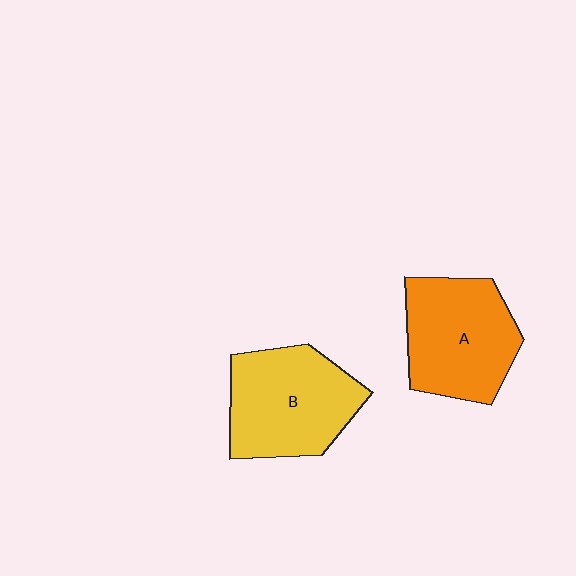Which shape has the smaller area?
Shape A (orange).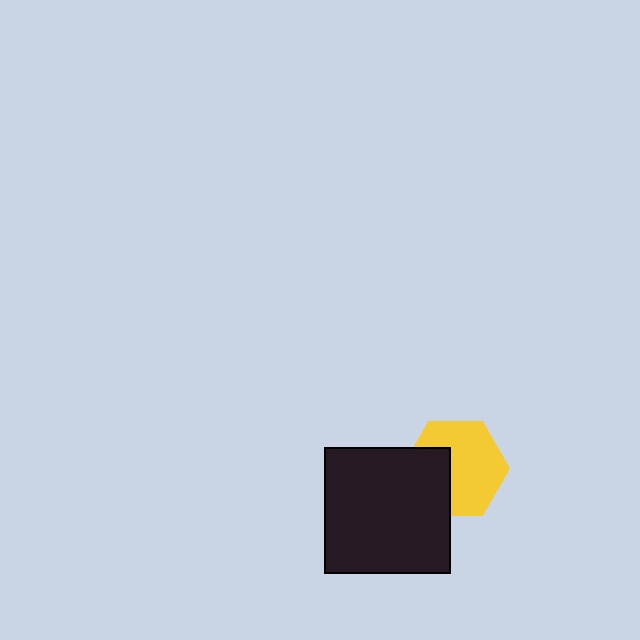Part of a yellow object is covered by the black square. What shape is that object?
It is a hexagon.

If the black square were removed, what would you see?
You would see the complete yellow hexagon.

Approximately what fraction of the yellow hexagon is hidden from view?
Roughly 35% of the yellow hexagon is hidden behind the black square.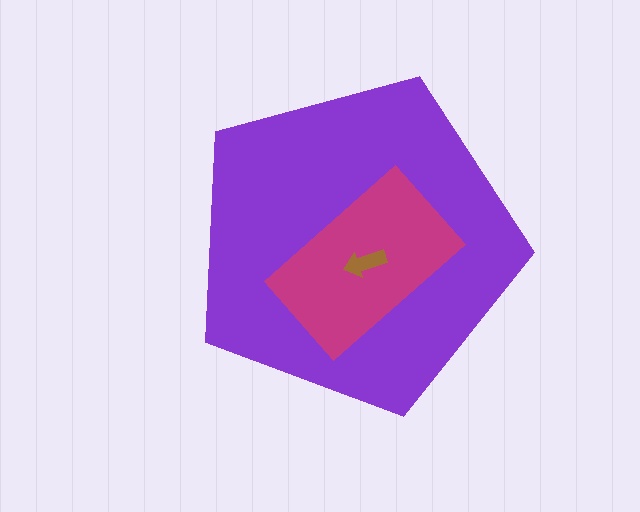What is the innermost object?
The brown arrow.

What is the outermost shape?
The purple pentagon.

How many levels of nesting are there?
3.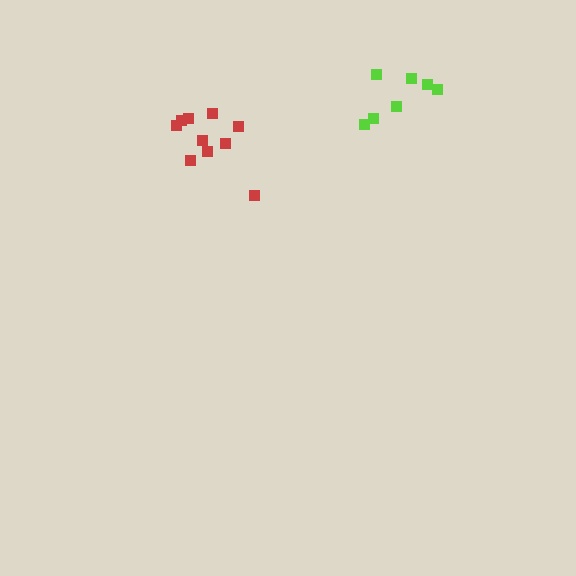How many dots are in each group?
Group 1: 10 dots, Group 2: 7 dots (17 total).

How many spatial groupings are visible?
There are 2 spatial groupings.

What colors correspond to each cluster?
The clusters are colored: red, lime.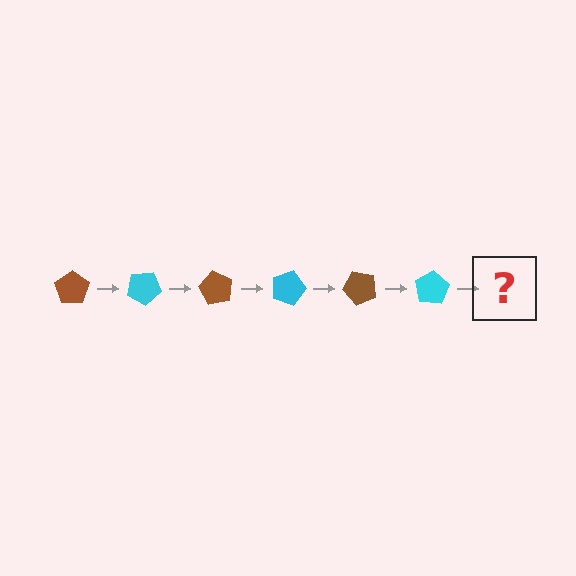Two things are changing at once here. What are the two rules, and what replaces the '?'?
The two rules are that it rotates 30 degrees each step and the color cycles through brown and cyan. The '?' should be a brown pentagon, rotated 180 degrees from the start.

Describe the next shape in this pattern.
It should be a brown pentagon, rotated 180 degrees from the start.